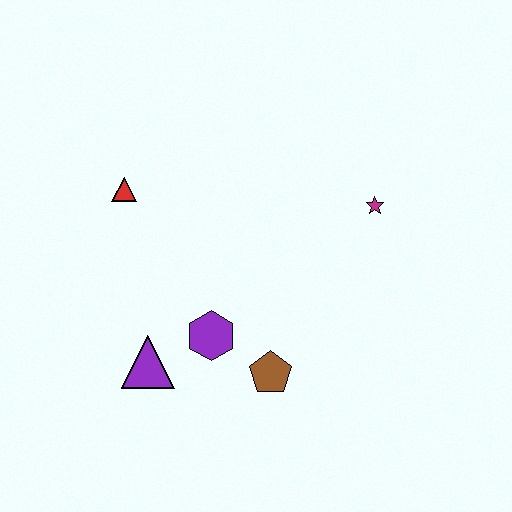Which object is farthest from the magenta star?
The purple triangle is farthest from the magenta star.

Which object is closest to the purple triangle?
The purple hexagon is closest to the purple triangle.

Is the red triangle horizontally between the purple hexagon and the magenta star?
No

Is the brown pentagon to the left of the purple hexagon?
No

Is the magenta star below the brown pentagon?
No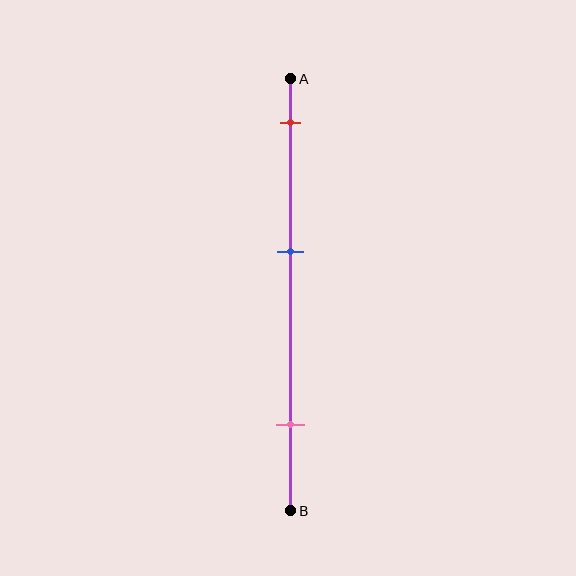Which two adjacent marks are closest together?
The red and blue marks are the closest adjacent pair.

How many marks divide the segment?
There are 3 marks dividing the segment.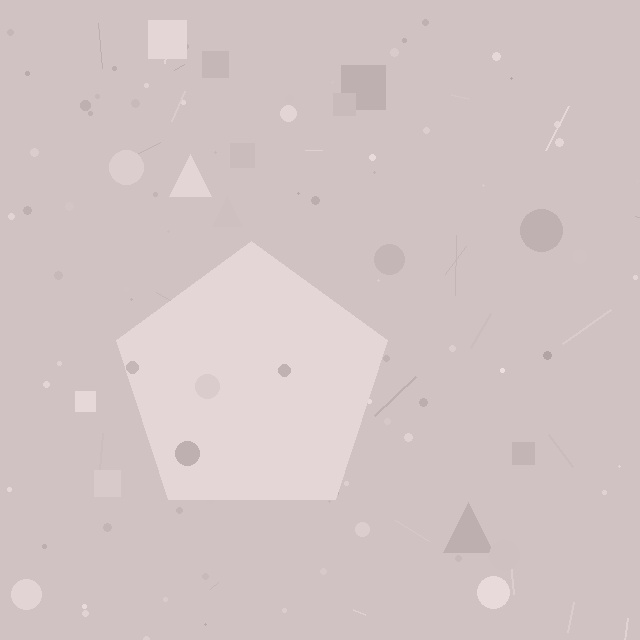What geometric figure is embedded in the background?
A pentagon is embedded in the background.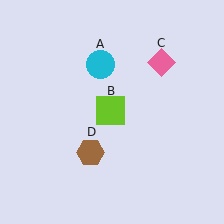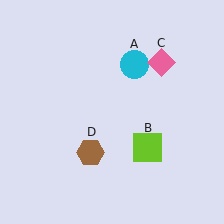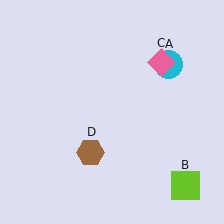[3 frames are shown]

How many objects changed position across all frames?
2 objects changed position: cyan circle (object A), lime square (object B).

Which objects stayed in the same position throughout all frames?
Pink diamond (object C) and brown hexagon (object D) remained stationary.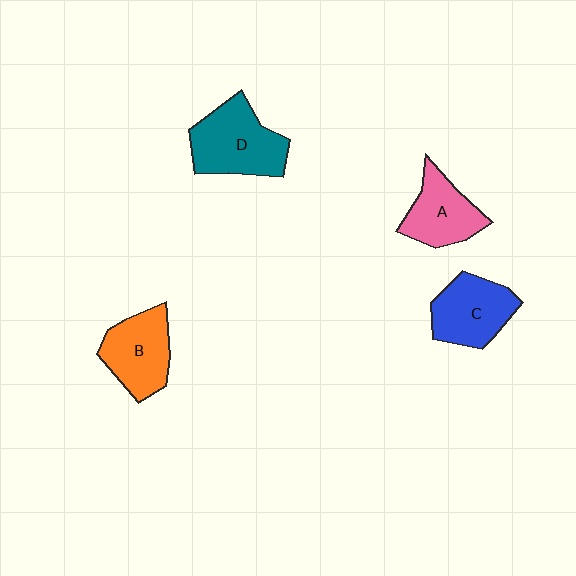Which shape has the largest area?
Shape D (teal).